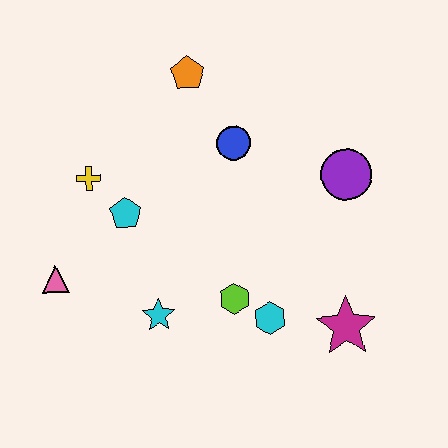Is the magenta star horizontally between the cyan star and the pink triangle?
No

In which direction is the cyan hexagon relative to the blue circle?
The cyan hexagon is below the blue circle.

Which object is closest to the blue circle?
The orange pentagon is closest to the blue circle.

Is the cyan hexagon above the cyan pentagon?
No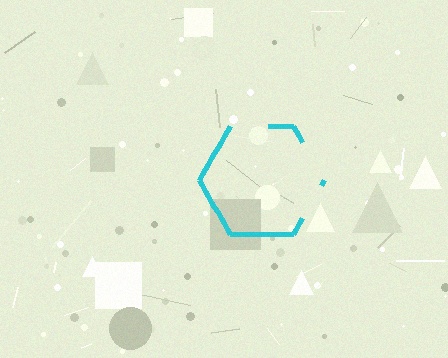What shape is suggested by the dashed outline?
The dashed outline suggests a hexagon.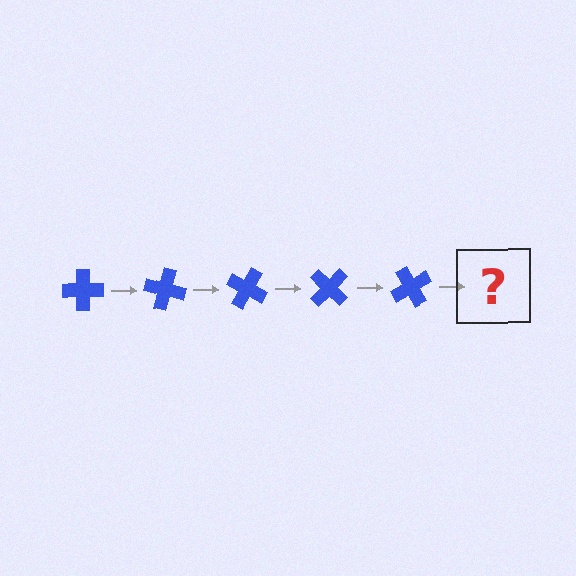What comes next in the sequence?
The next element should be a blue cross rotated 75 degrees.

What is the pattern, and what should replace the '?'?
The pattern is that the cross rotates 15 degrees each step. The '?' should be a blue cross rotated 75 degrees.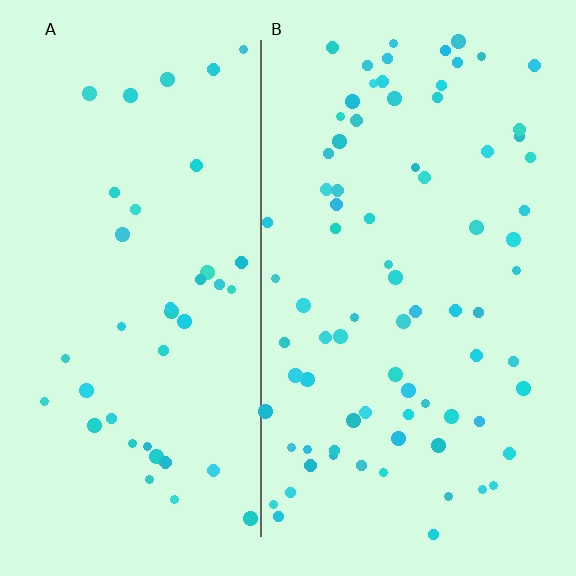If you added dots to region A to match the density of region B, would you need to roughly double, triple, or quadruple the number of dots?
Approximately double.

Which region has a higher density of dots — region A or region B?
B (the right).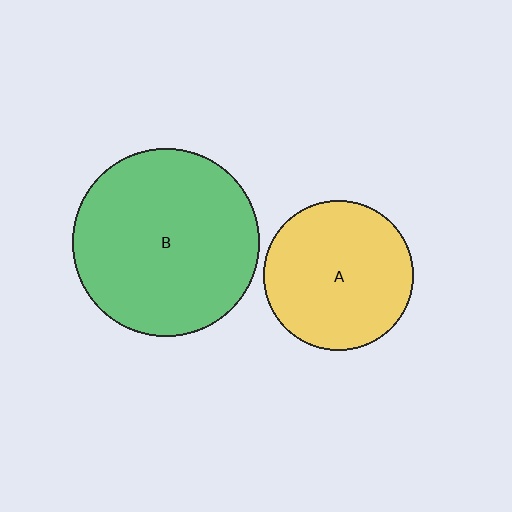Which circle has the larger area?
Circle B (green).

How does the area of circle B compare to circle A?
Approximately 1.6 times.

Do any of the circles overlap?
No, none of the circles overlap.